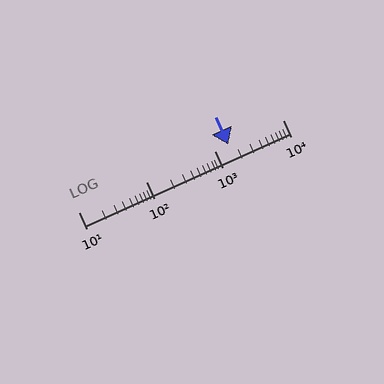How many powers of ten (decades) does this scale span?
The scale spans 3 decades, from 10 to 10000.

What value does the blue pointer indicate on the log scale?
The pointer indicates approximately 1600.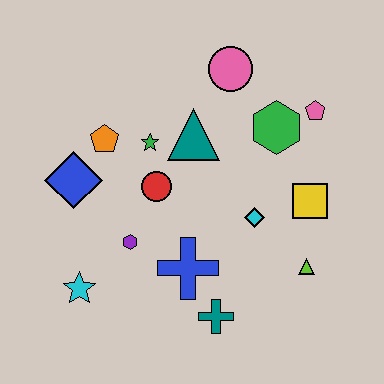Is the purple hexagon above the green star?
No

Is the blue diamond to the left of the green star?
Yes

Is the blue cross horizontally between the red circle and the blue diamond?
No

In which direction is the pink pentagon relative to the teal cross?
The pink pentagon is above the teal cross.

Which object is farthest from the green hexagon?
The cyan star is farthest from the green hexagon.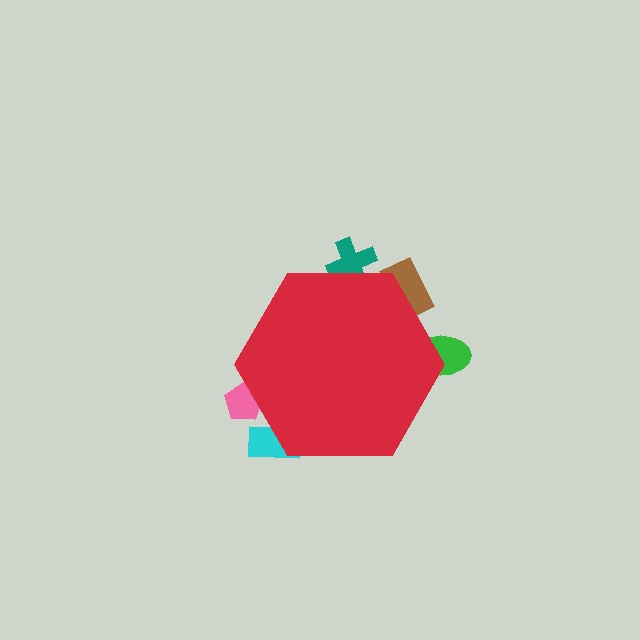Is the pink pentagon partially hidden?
Yes, the pink pentagon is partially hidden behind the red hexagon.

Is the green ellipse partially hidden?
Yes, the green ellipse is partially hidden behind the red hexagon.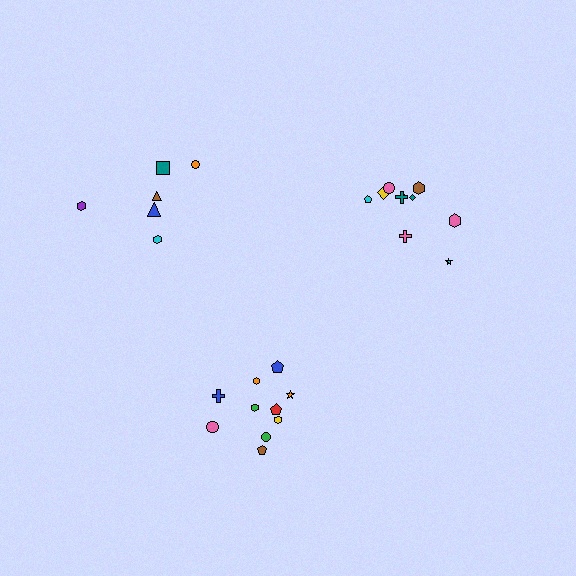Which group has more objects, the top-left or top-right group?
The top-right group.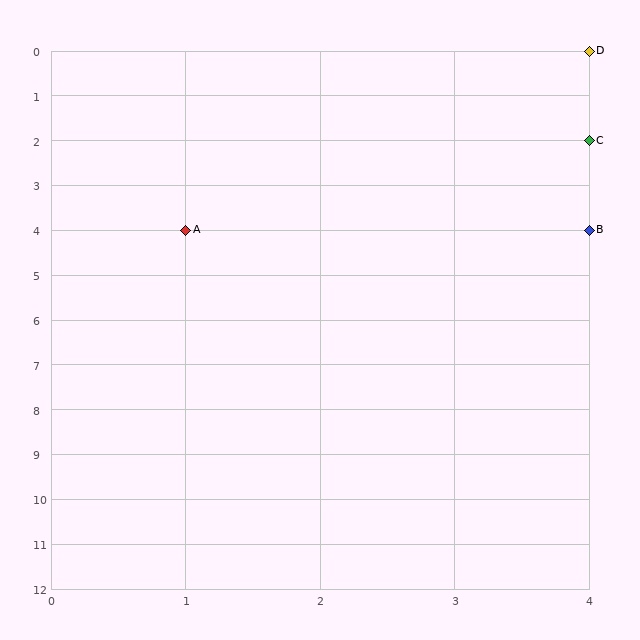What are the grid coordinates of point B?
Point B is at grid coordinates (4, 4).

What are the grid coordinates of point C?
Point C is at grid coordinates (4, 2).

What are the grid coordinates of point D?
Point D is at grid coordinates (4, 0).